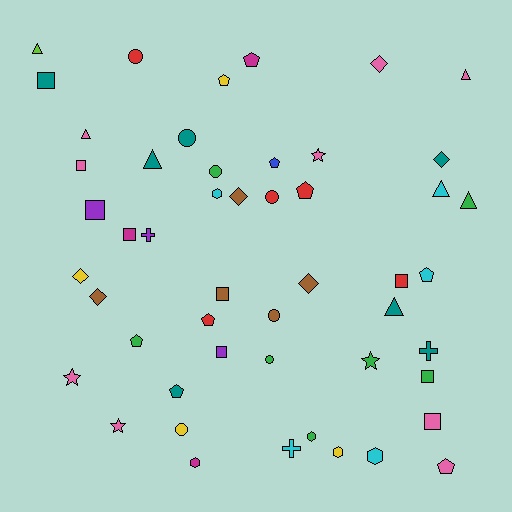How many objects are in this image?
There are 50 objects.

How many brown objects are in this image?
There are 5 brown objects.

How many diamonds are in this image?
There are 6 diamonds.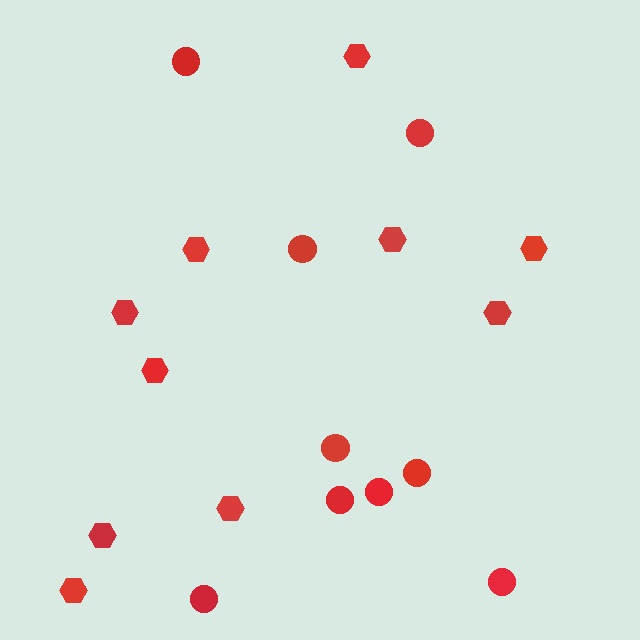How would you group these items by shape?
There are 2 groups: one group of circles (9) and one group of hexagons (10).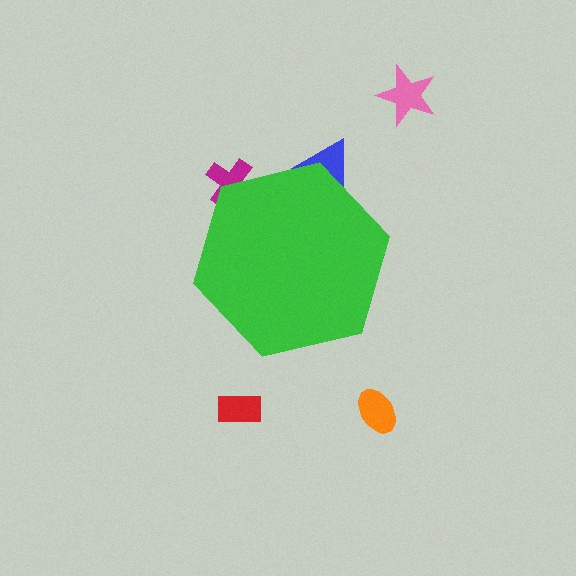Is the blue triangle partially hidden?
Yes, the blue triangle is partially hidden behind the green hexagon.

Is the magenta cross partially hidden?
Yes, the magenta cross is partially hidden behind the green hexagon.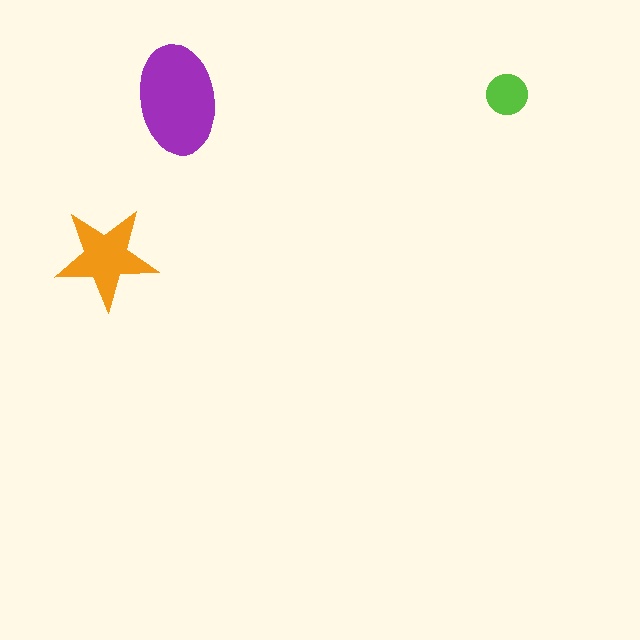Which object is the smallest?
The lime circle.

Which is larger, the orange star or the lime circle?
The orange star.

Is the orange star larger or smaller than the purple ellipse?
Smaller.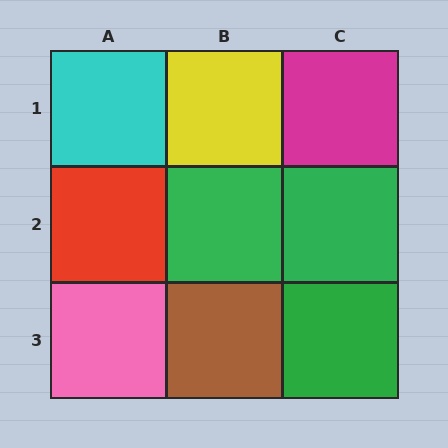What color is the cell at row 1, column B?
Yellow.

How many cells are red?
1 cell is red.